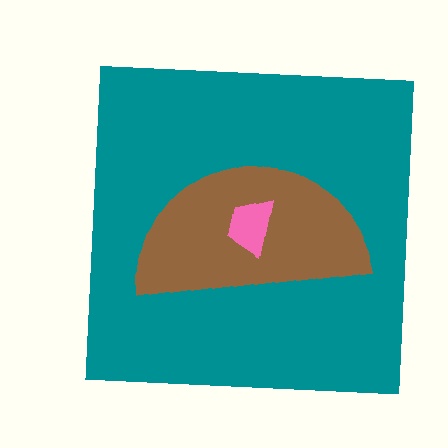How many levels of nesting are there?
3.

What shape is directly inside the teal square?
The brown semicircle.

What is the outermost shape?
The teal square.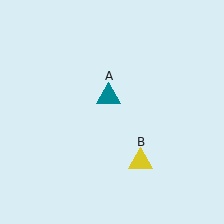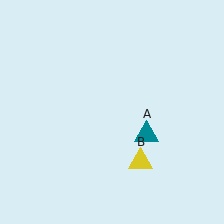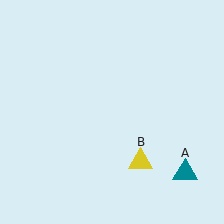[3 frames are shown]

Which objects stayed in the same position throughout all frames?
Yellow triangle (object B) remained stationary.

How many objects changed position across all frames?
1 object changed position: teal triangle (object A).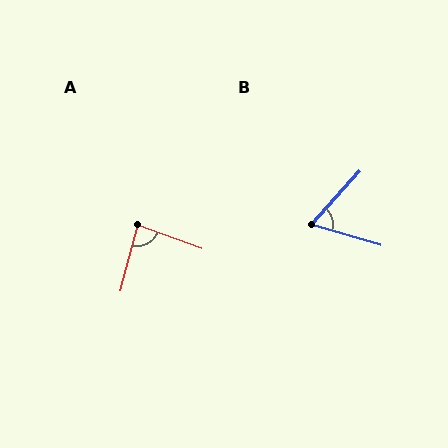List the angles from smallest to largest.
B (63°), A (85°).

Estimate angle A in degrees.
Approximately 85 degrees.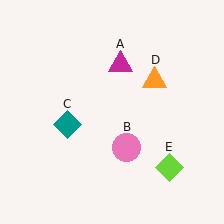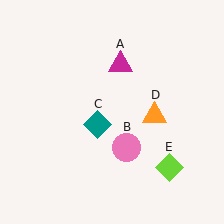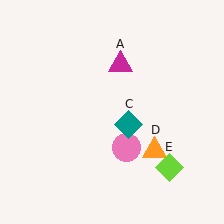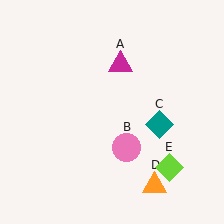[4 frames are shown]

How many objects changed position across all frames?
2 objects changed position: teal diamond (object C), orange triangle (object D).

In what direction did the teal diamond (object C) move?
The teal diamond (object C) moved right.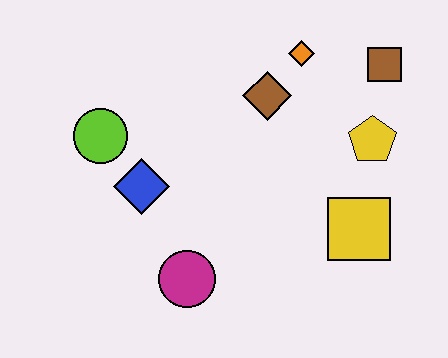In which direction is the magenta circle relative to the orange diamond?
The magenta circle is below the orange diamond.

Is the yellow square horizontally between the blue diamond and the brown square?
Yes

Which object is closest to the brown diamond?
The orange diamond is closest to the brown diamond.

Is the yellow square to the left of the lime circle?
No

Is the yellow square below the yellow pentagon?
Yes